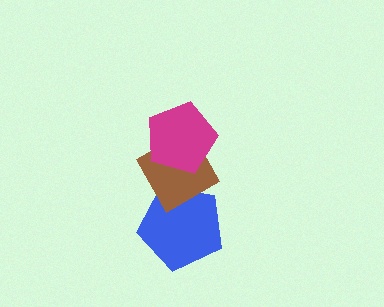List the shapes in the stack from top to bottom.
From top to bottom: the magenta pentagon, the brown diamond, the blue pentagon.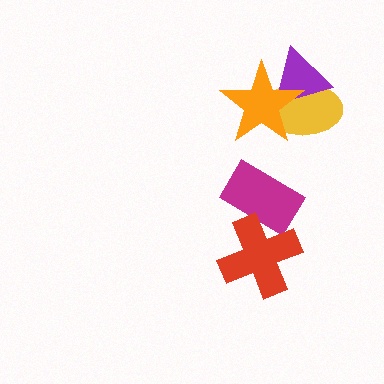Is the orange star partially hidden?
No, no other shape covers it.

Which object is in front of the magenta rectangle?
The red cross is in front of the magenta rectangle.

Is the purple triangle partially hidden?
Yes, it is partially covered by another shape.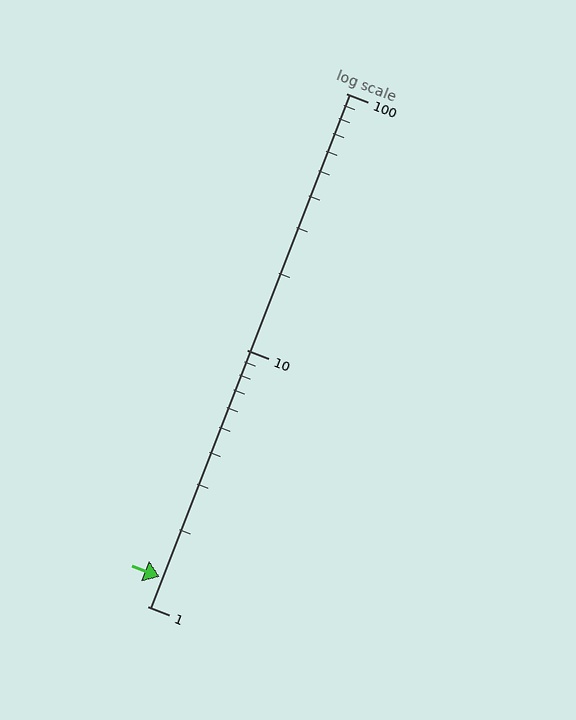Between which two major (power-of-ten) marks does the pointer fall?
The pointer is between 1 and 10.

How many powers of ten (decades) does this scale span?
The scale spans 2 decades, from 1 to 100.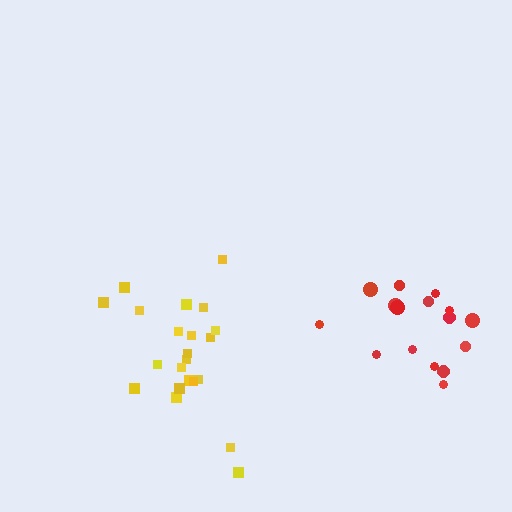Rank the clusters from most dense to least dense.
yellow, red.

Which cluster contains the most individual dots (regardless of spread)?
Yellow (22).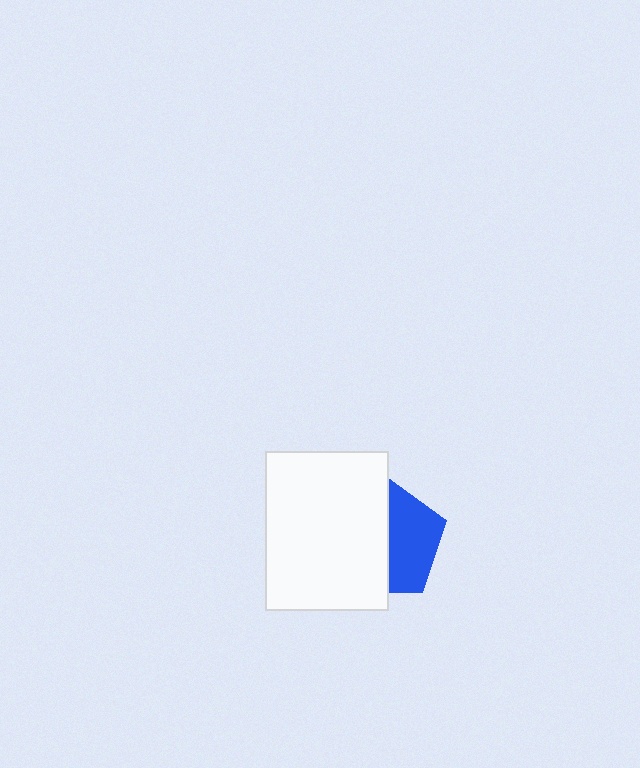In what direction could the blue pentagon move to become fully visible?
The blue pentagon could move right. That would shift it out from behind the white rectangle entirely.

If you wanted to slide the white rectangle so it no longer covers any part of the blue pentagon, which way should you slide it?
Slide it left — that is the most direct way to separate the two shapes.